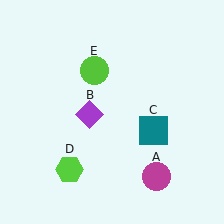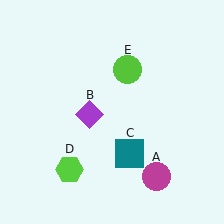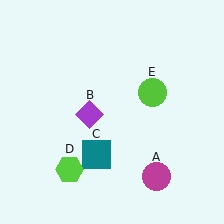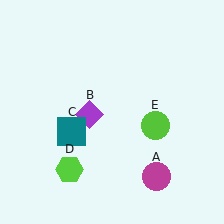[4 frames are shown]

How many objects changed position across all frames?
2 objects changed position: teal square (object C), lime circle (object E).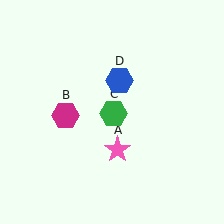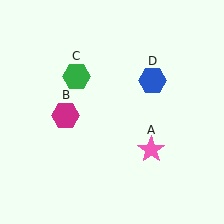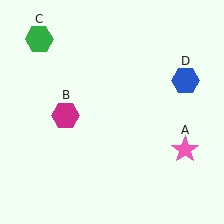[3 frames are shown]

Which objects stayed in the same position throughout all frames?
Magenta hexagon (object B) remained stationary.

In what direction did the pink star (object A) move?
The pink star (object A) moved right.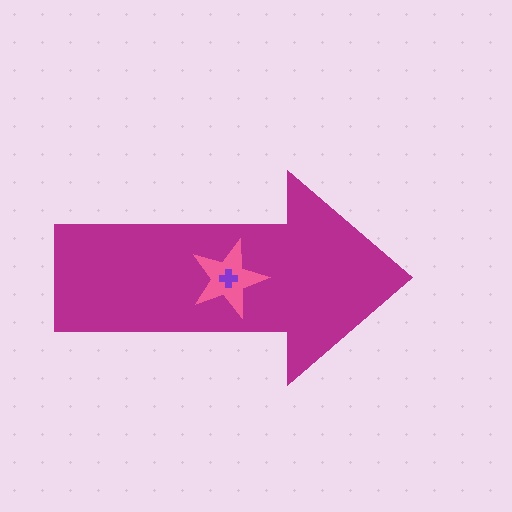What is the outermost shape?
The magenta arrow.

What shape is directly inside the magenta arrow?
The pink star.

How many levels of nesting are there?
3.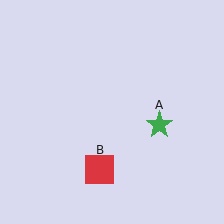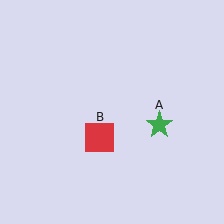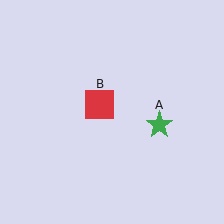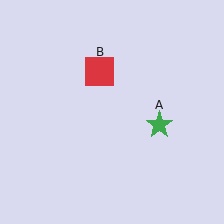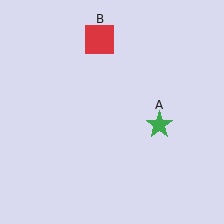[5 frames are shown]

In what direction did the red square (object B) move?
The red square (object B) moved up.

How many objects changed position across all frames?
1 object changed position: red square (object B).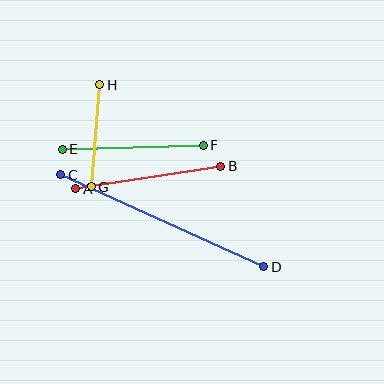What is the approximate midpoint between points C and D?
The midpoint is at approximately (162, 221) pixels.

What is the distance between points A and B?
The distance is approximately 147 pixels.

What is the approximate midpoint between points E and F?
The midpoint is at approximately (133, 147) pixels.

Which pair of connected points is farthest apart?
Points C and D are farthest apart.